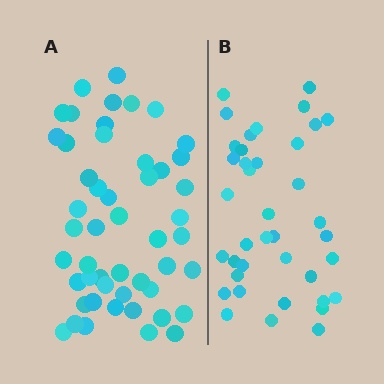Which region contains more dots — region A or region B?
Region A (the left region) has more dots.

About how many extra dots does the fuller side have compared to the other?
Region A has roughly 12 or so more dots than region B.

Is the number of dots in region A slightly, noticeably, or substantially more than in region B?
Region A has noticeably more, but not dramatically so. The ratio is roughly 1.3 to 1.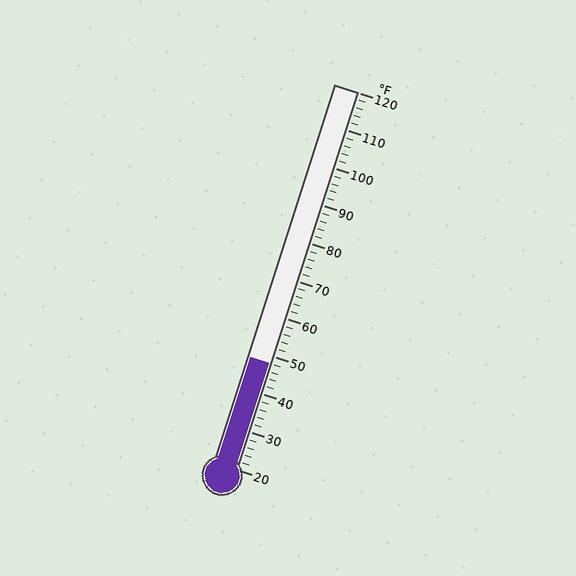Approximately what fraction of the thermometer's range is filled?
The thermometer is filled to approximately 30% of its range.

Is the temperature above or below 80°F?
The temperature is below 80°F.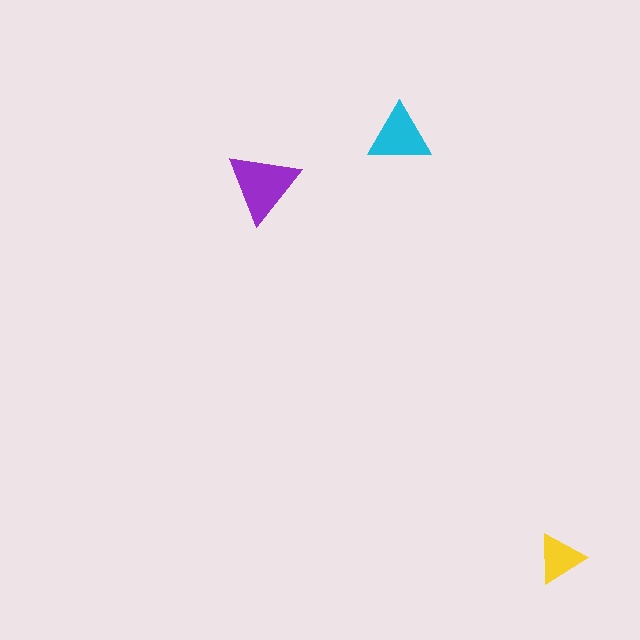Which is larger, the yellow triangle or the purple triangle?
The purple one.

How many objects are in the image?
There are 3 objects in the image.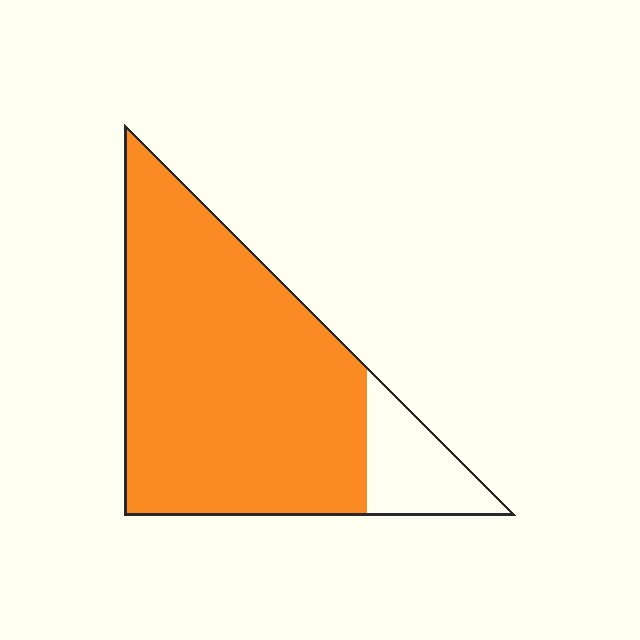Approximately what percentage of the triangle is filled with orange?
Approximately 85%.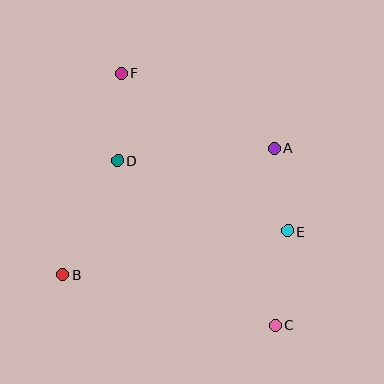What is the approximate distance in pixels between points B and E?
The distance between B and E is approximately 229 pixels.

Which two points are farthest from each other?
Points C and F are farthest from each other.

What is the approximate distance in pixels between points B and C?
The distance between B and C is approximately 219 pixels.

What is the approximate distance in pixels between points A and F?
The distance between A and F is approximately 170 pixels.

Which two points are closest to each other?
Points A and E are closest to each other.